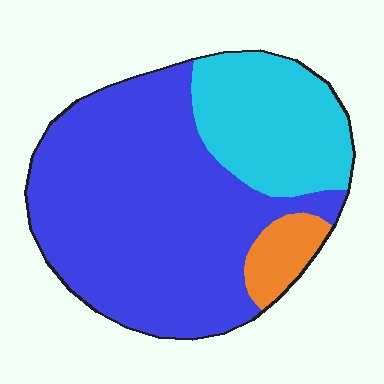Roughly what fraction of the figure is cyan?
Cyan covers 26% of the figure.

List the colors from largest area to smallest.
From largest to smallest: blue, cyan, orange.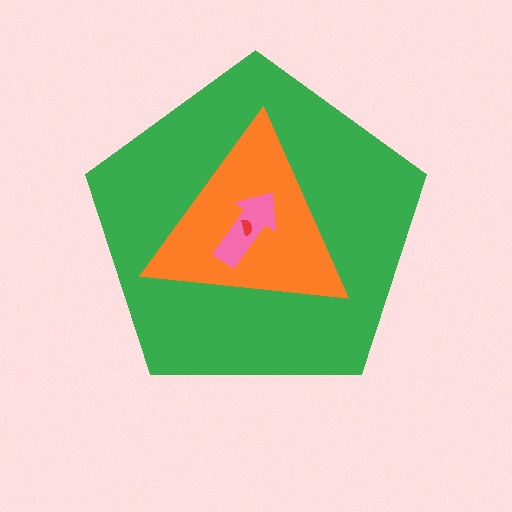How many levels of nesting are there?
4.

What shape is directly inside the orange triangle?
The pink arrow.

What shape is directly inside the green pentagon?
The orange triangle.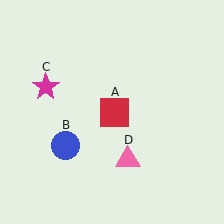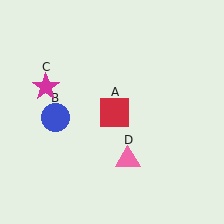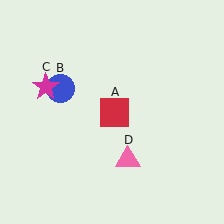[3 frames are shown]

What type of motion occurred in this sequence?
The blue circle (object B) rotated clockwise around the center of the scene.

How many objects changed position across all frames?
1 object changed position: blue circle (object B).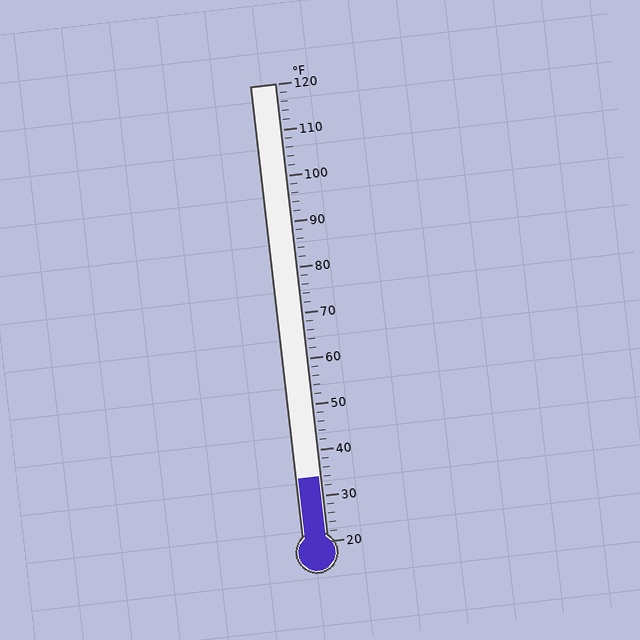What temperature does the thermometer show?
The thermometer shows approximately 34°F.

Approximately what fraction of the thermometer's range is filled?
The thermometer is filled to approximately 15% of its range.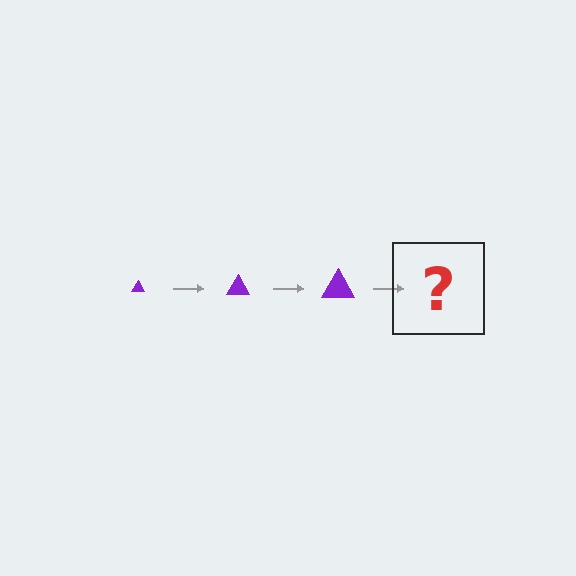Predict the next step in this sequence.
The next step is a purple triangle, larger than the previous one.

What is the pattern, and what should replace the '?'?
The pattern is that the triangle gets progressively larger each step. The '?' should be a purple triangle, larger than the previous one.